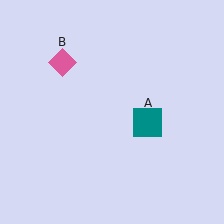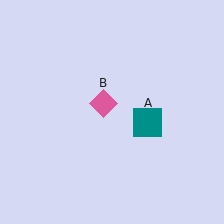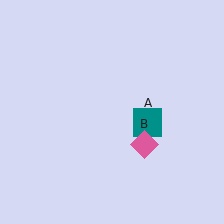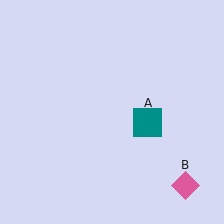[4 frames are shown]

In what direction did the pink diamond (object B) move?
The pink diamond (object B) moved down and to the right.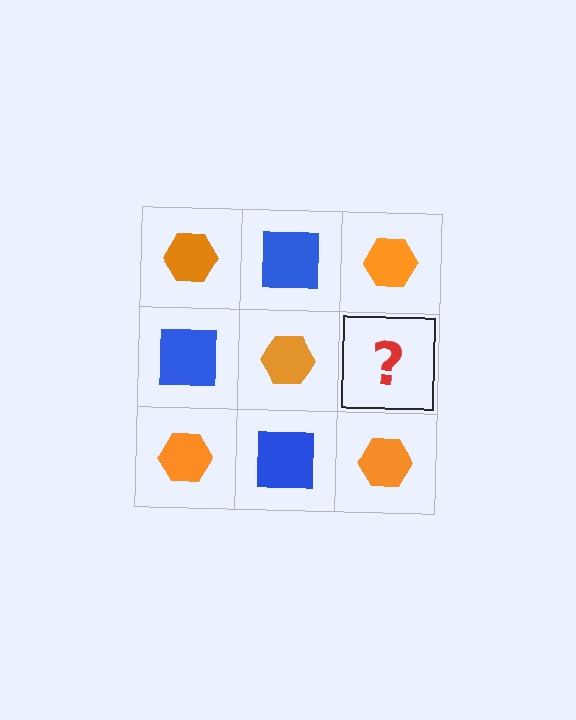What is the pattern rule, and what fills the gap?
The rule is that it alternates orange hexagon and blue square in a checkerboard pattern. The gap should be filled with a blue square.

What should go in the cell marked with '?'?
The missing cell should contain a blue square.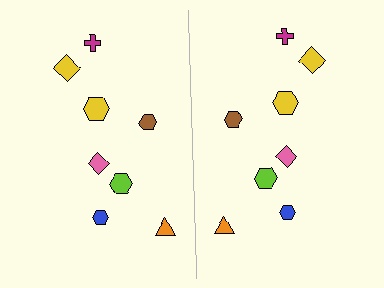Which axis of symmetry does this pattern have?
The pattern has a vertical axis of symmetry running through the center of the image.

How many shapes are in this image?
There are 16 shapes in this image.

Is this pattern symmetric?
Yes, this pattern has bilateral (reflection) symmetry.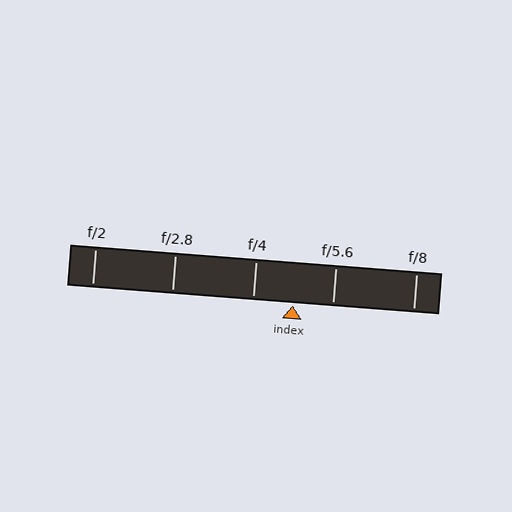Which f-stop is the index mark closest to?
The index mark is closest to f/5.6.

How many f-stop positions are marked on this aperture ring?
There are 5 f-stop positions marked.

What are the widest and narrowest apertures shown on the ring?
The widest aperture shown is f/2 and the narrowest is f/8.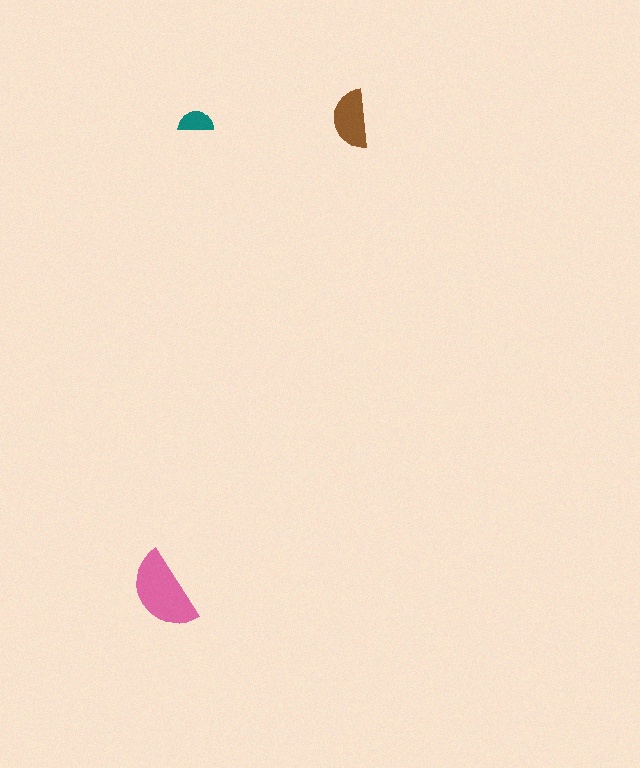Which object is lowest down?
The pink semicircle is bottommost.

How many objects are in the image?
There are 3 objects in the image.